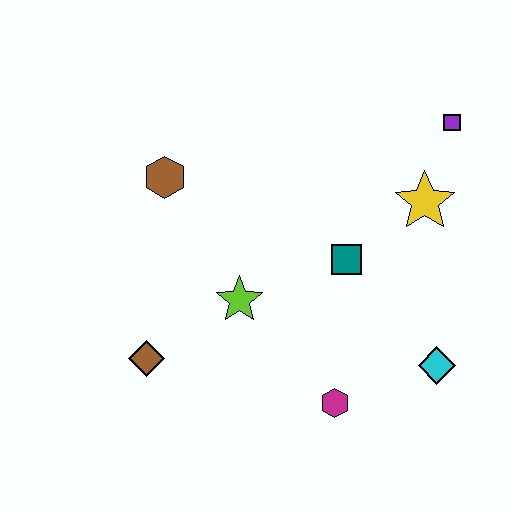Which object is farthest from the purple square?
The brown diamond is farthest from the purple square.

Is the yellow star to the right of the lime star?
Yes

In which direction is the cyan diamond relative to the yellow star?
The cyan diamond is below the yellow star.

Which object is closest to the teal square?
The yellow star is closest to the teal square.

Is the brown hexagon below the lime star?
No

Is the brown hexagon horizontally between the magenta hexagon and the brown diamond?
Yes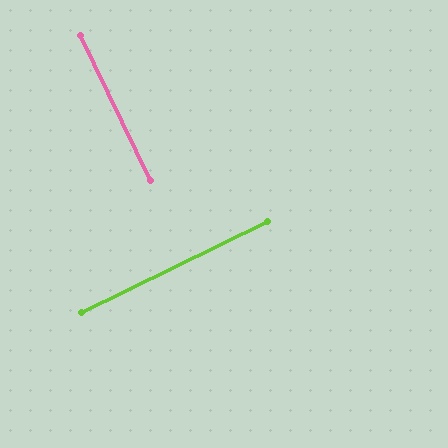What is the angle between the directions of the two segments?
Approximately 90 degrees.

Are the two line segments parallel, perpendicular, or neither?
Perpendicular — they meet at approximately 90°.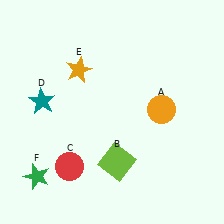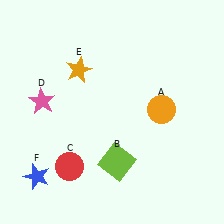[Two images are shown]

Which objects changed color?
D changed from teal to pink. F changed from green to blue.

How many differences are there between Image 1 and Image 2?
There are 2 differences between the two images.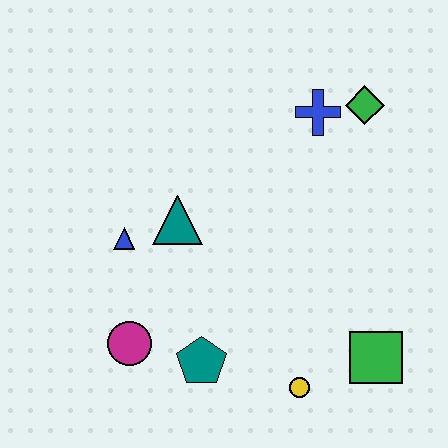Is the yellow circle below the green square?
Yes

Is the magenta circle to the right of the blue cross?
No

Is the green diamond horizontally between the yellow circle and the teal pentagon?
No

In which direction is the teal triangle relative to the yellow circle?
The teal triangle is above the yellow circle.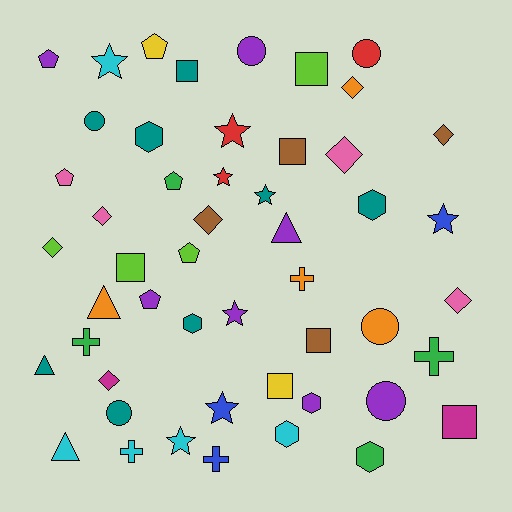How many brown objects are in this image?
There are 4 brown objects.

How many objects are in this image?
There are 50 objects.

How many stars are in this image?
There are 8 stars.